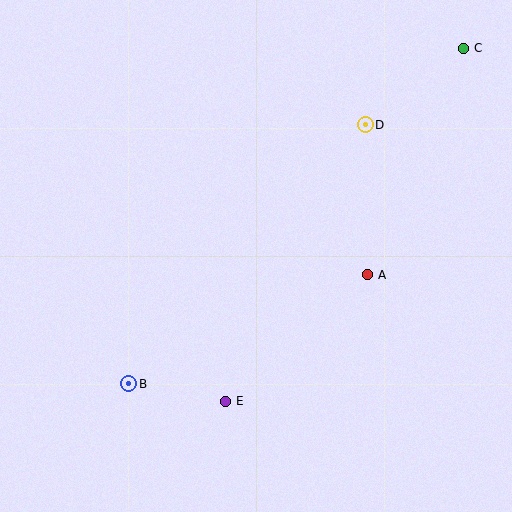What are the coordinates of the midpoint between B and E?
The midpoint between B and E is at (177, 393).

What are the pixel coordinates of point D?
Point D is at (365, 125).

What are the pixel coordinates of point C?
Point C is at (464, 48).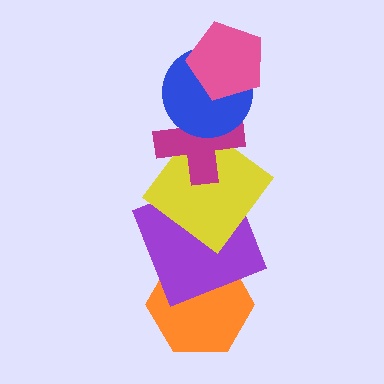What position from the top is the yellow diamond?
The yellow diamond is 4th from the top.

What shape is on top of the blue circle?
The pink pentagon is on top of the blue circle.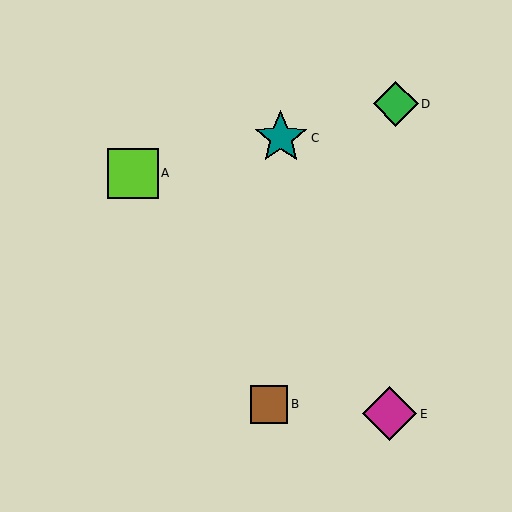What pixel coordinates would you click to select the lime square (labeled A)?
Click at (133, 173) to select the lime square A.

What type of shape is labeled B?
Shape B is a brown square.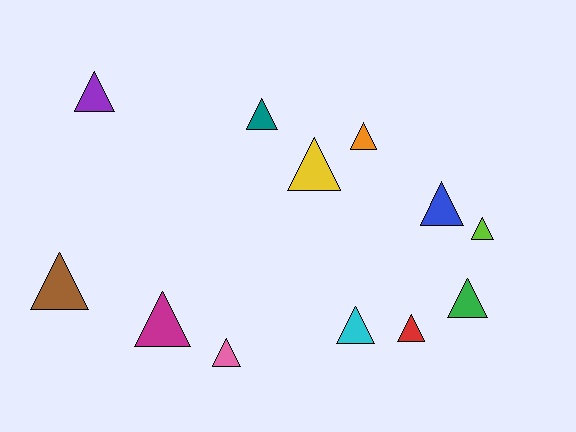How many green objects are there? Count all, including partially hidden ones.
There is 1 green object.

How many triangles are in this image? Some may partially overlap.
There are 12 triangles.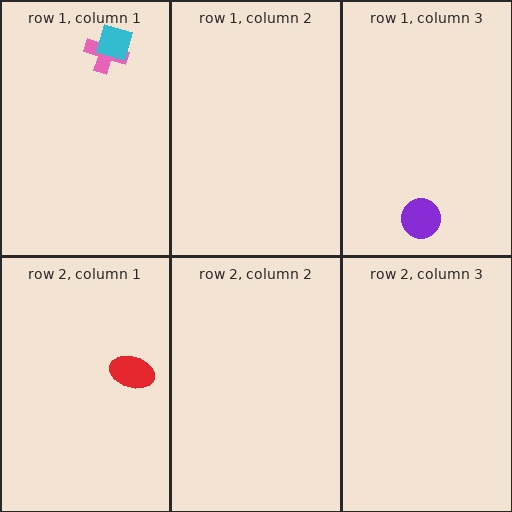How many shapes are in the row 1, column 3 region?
1.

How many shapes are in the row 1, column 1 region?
2.